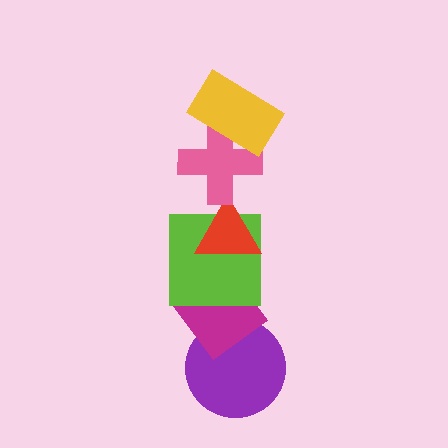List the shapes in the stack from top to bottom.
From top to bottom: the yellow rectangle, the pink cross, the red triangle, the lime square, the magenta diamond, the purple circle.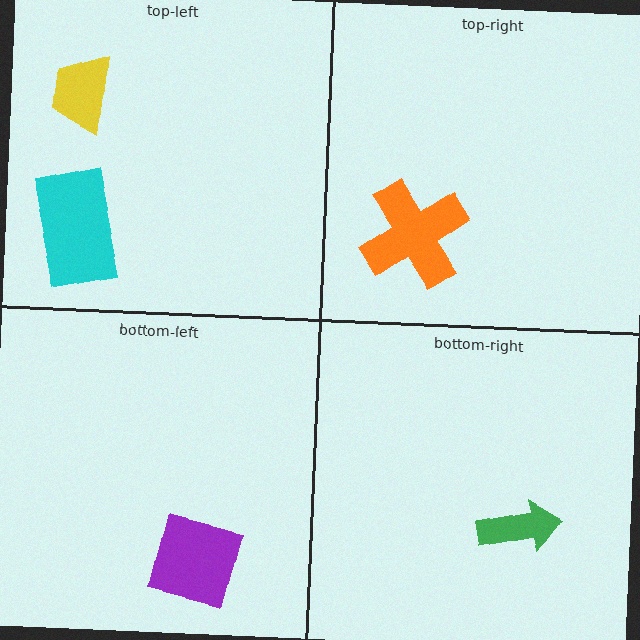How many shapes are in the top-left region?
2.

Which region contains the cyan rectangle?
The top-left region.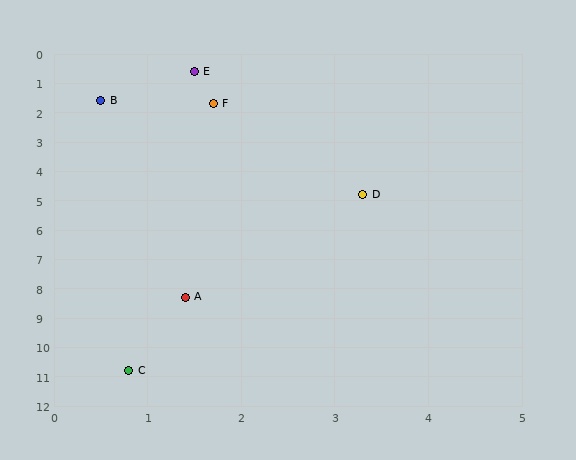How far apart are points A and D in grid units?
Points A and D are about 4.0 grid units apart.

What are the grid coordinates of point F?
Point F is at approximately (1.7, 1.7).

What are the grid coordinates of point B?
Point B is at approximately (0.5, 1.6).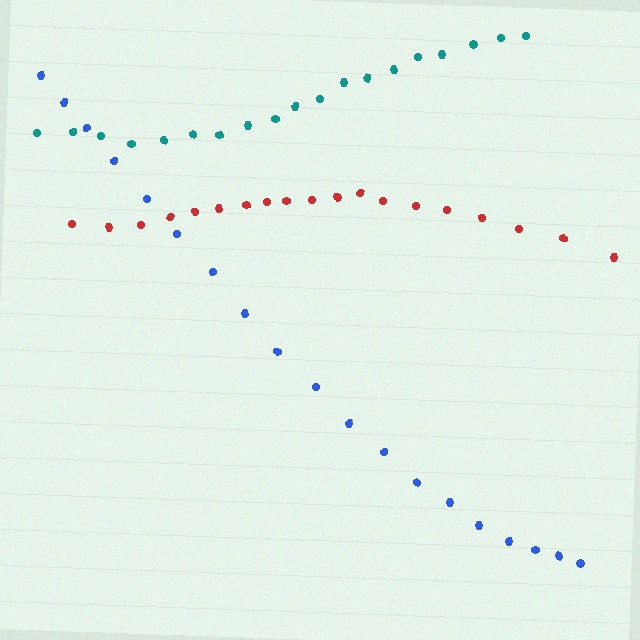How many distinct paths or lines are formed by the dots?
There are 3 distinct paths.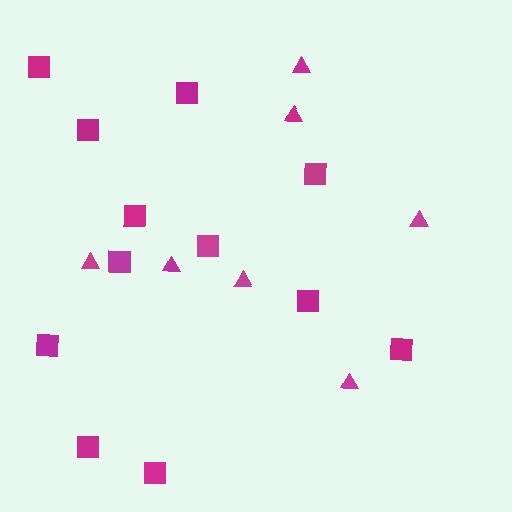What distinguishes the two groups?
There are 2 groups: one group of squares (12) and one group of triangles (7).